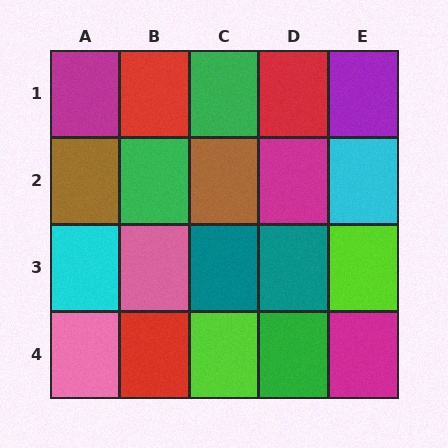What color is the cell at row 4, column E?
Magenta.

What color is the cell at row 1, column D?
Red.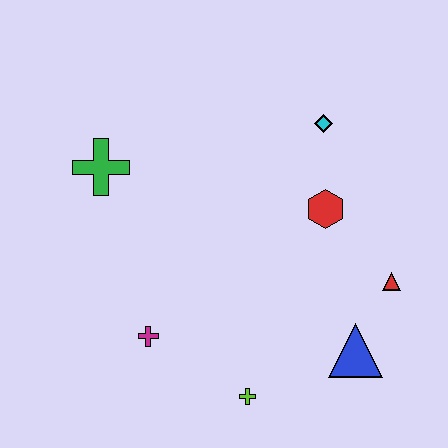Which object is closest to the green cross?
The magenta cross is closest to the green cross.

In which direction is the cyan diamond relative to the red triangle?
The cyan diamond is above the red triangle.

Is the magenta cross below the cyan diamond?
Yes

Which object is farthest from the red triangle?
The green cross is farthest from the red triangle.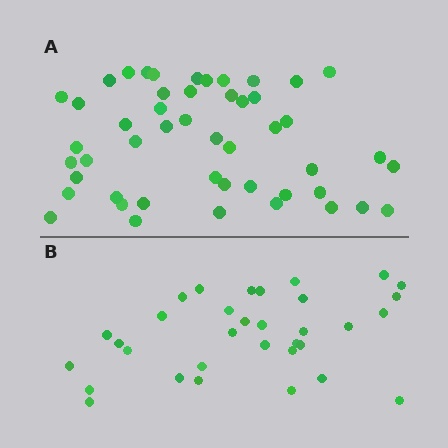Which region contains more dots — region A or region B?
Region A (the top region) has more dots.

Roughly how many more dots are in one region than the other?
Region A has approximately 15 more dots than region B.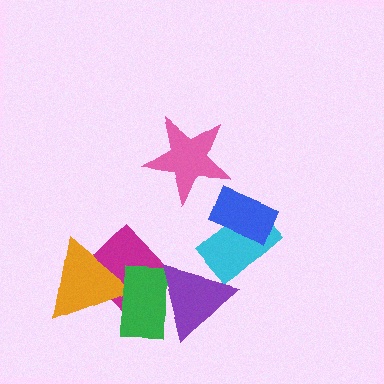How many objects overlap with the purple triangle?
3 objects overlap with the purple triangle.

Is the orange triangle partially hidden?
Yes, it is partially covered by another shape.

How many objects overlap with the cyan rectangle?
2 objects overlap with the cyan rectangle.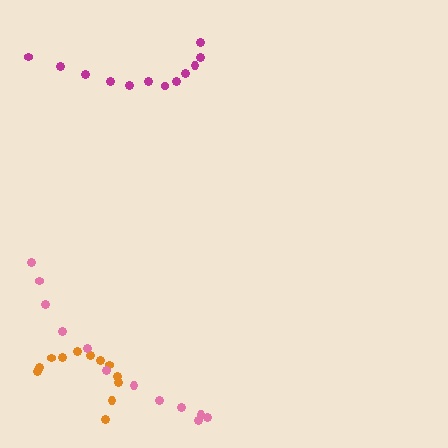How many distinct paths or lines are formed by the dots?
There are 3 distinct paths.